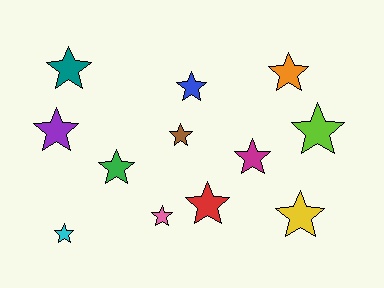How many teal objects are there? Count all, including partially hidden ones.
There is 1 teal object.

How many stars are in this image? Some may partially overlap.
There are 12 stars.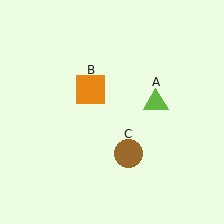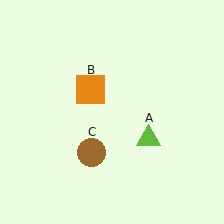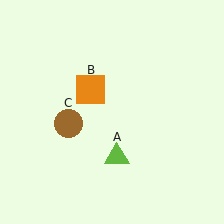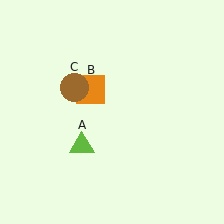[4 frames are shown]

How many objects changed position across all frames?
2 objects changed position: lime triangle (object A), brown circle (object C).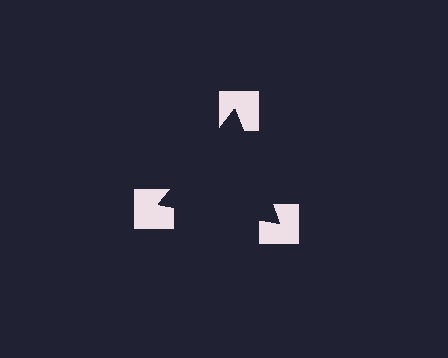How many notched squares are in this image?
There are 3 — one at each vertex of the illusory triangle.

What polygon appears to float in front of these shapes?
An illusory triangle — its edges are inferred from the aligned wedge cuts in the notched squares, not physically drawn.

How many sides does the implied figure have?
3 sides.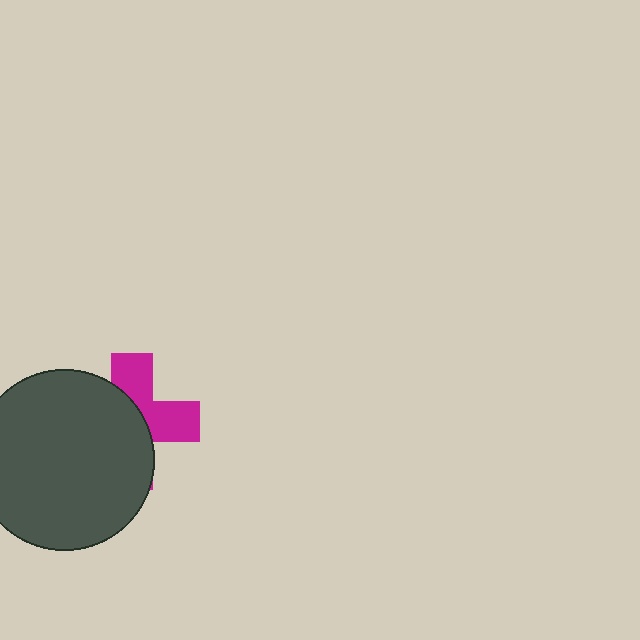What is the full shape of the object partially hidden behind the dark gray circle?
The partially hidden object is a magenta cross.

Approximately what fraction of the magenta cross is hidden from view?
Roughly 58% of the magenta cross is hidden behind the dark gray circle.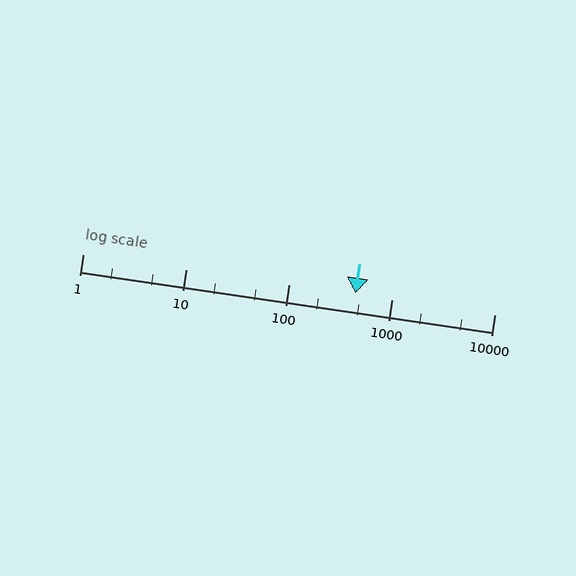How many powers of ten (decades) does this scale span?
The scale spans 4 decades, from 1 to 10000.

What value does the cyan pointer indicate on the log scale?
The pointer indicates approximately 450.